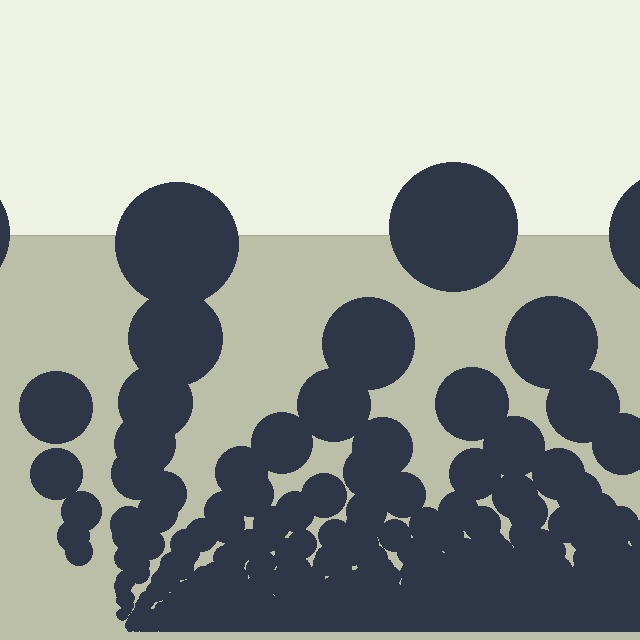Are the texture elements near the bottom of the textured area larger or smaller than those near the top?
Smaller. The gradient is inverted — elements near the bottom are smaller and denser.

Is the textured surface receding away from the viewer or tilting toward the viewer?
The surface appears to tilt toward the viewer. Texture elements get larger and sparser toward the top.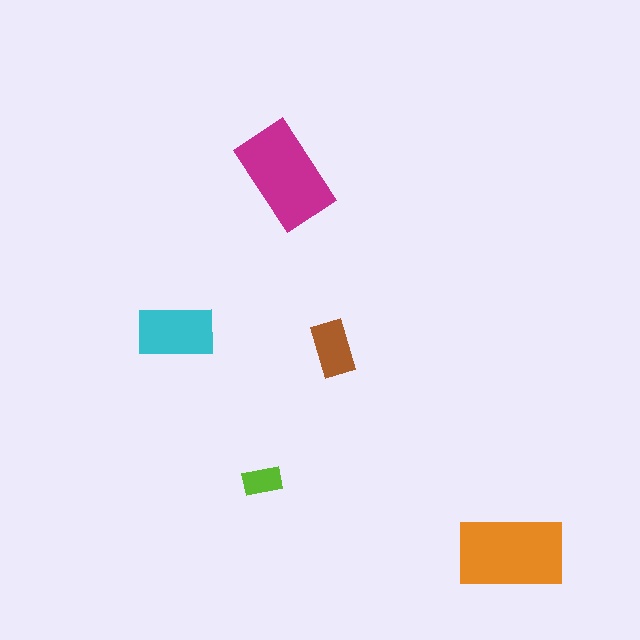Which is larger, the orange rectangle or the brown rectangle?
The orange one.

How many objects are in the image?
There are 5 objects in the image.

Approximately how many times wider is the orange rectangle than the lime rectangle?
About 2.5 times wider.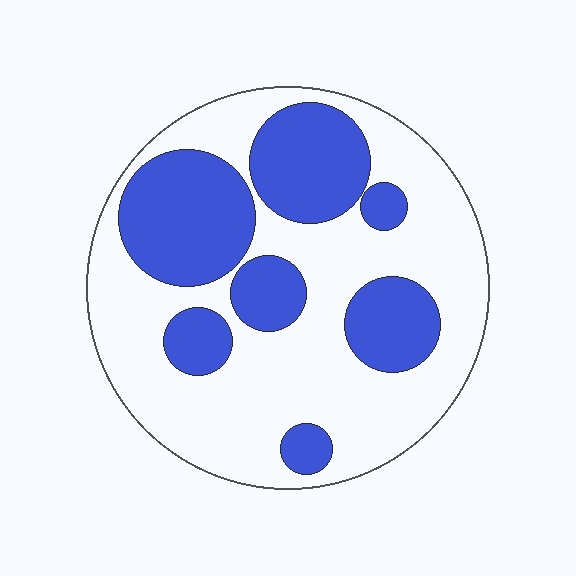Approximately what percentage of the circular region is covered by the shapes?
Approximately 35%.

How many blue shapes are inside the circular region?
7.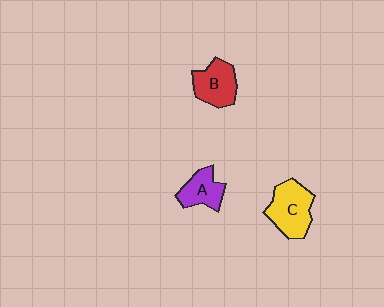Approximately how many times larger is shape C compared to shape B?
Approximately 1.2 times.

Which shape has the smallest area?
Shape A (purple).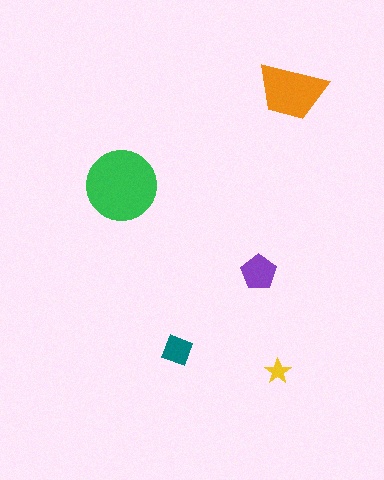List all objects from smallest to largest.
The yellow star, the teal diamond, the purple pentagon, the orange trapezoid, the green circle.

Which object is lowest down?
The yellow star is bottommost.